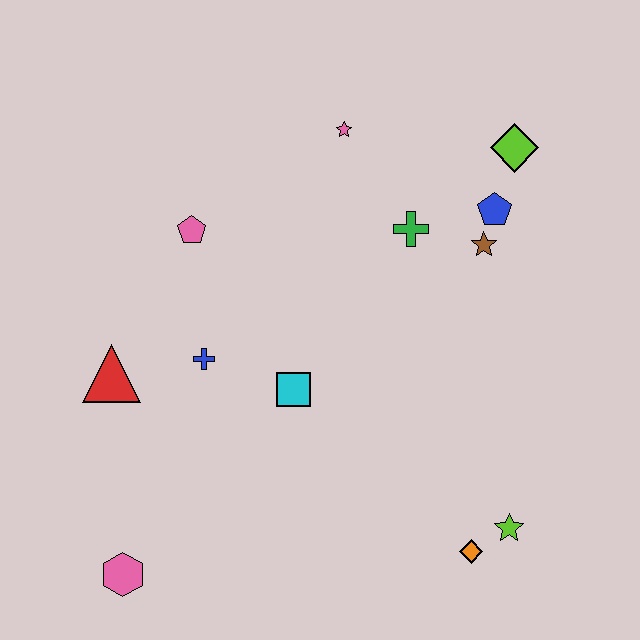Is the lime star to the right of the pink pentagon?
Yes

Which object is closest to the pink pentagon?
The blue cross is closest to the pink pentagon.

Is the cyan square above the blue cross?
No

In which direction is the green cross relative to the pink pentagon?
The green cross is to the right of the pink pentagon.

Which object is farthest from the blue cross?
The lime diamond is farthest from the blue cross.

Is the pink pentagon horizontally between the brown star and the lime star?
No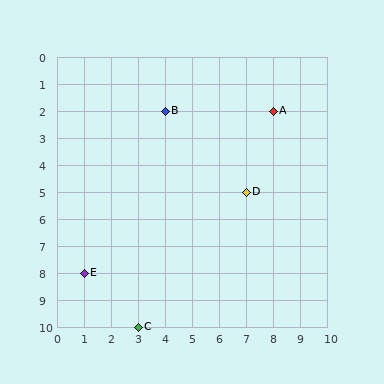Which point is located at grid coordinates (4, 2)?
Point B is at (4, 2).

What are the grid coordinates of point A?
Point A is at grid coordinates (8, 2).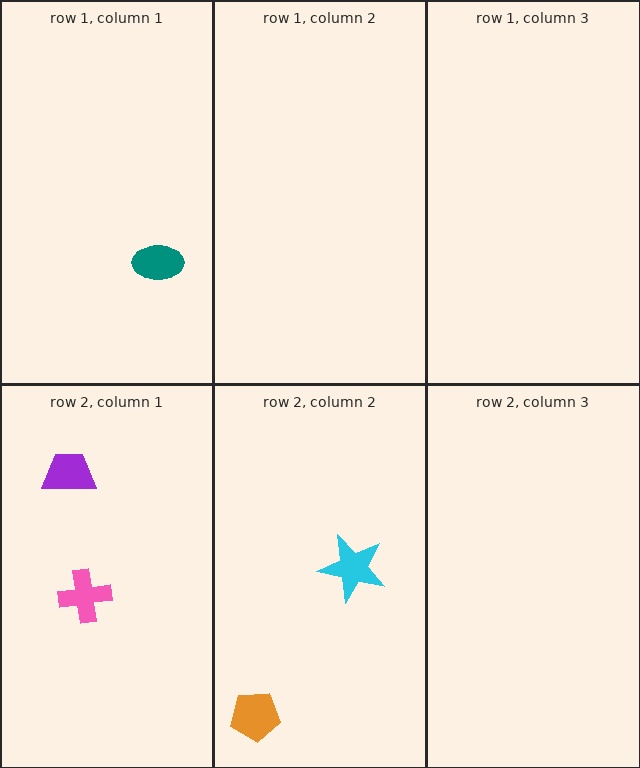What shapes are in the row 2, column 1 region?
The purple trapezoid, the pink cross.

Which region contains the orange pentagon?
The row 2, column 2 region.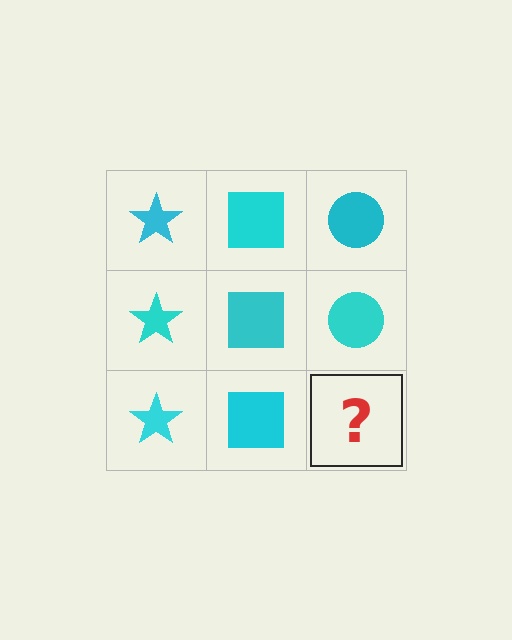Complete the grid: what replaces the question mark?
The question mark should be replaced with a cyan circle.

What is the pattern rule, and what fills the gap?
The rule is that each column has a consistent shape. The gap should be filled with a cyan circle.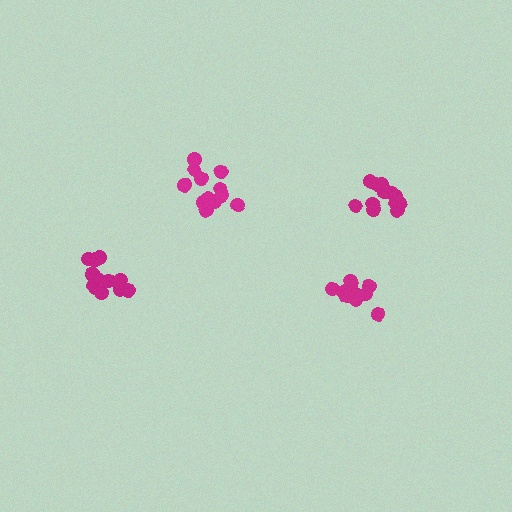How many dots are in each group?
Group 1: 10 dots, Group 2: 13 dots, Group 3: 12 dots, Group 4: 13 dots (48 total).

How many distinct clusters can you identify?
There are 4 distinct clusters.